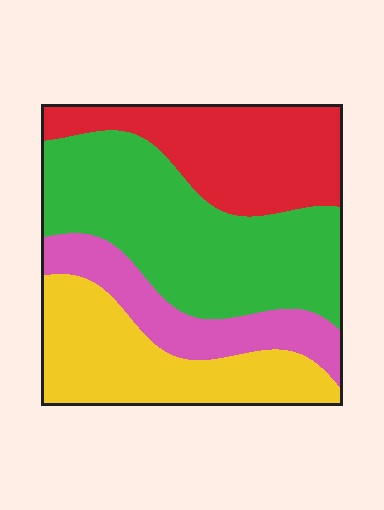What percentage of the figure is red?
Red covers roughly 25% of the figure.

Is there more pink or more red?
Red.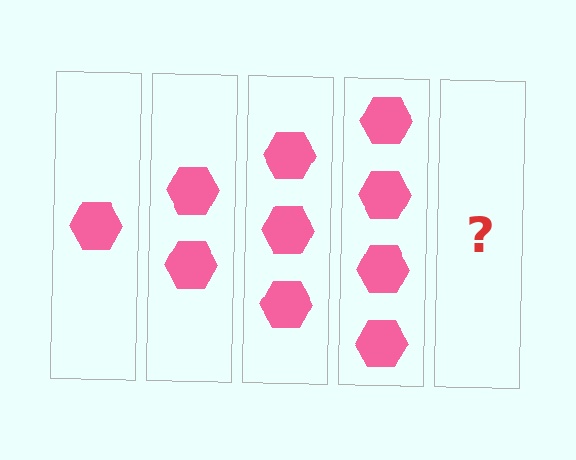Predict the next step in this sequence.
The next step is 5 hexagons.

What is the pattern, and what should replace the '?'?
The pattern is that each step adds one more hexagon. The '?' should be 5 hexagons.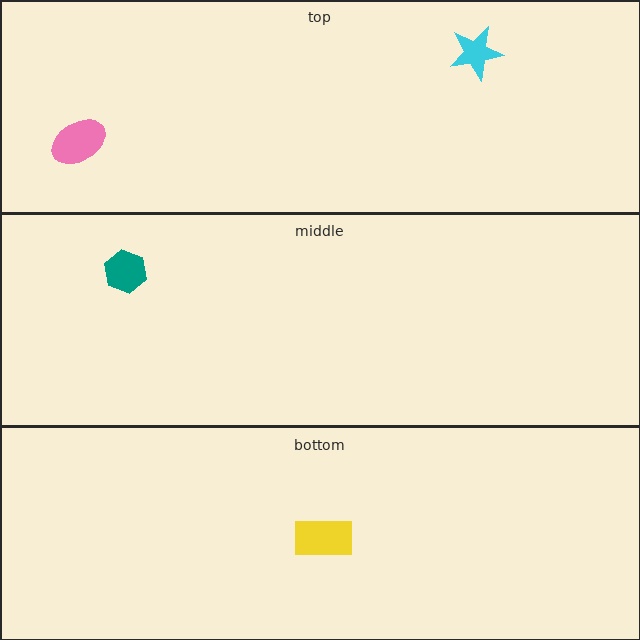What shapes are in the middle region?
The teal hexagon.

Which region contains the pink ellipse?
The top region.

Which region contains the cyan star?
The top region.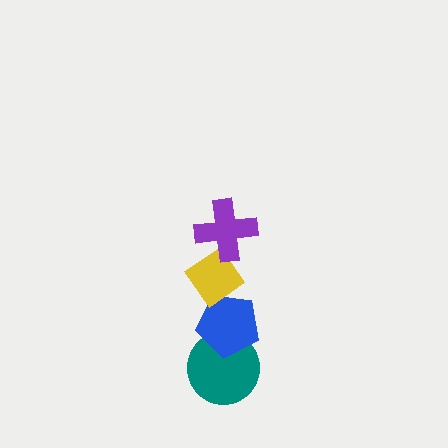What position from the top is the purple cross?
The purple cross is 1st from the top.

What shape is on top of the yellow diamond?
The purple cross is on top of the yellow diamond.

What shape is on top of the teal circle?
The blue pentagon is on top of the teal circle.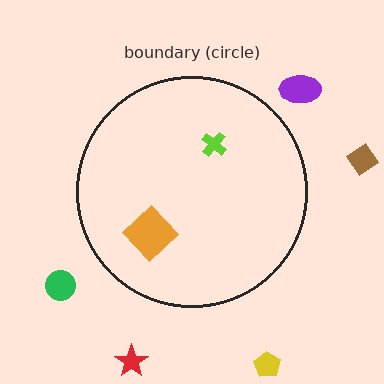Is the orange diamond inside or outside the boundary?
Inside.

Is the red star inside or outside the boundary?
Outside.